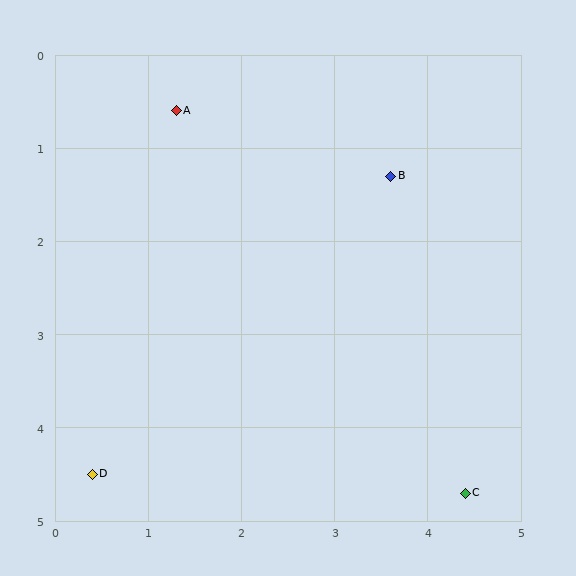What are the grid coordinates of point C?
Point C is at approximately (4.4, 4.7).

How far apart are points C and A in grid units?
Points C and A are about 5.1 grid units apart.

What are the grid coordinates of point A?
Point A is at approximately (1.3, 0.6).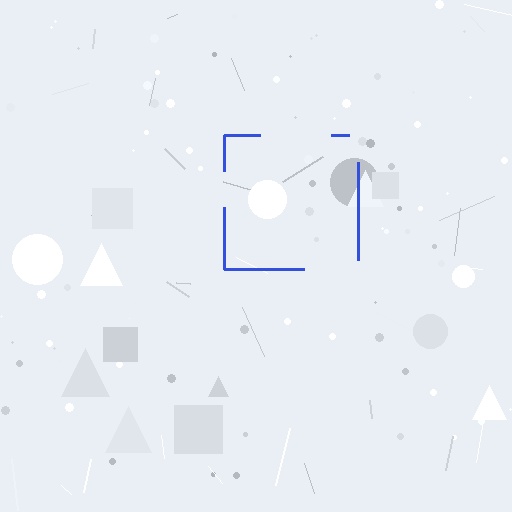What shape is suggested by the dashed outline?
The dashed outline suggests a square.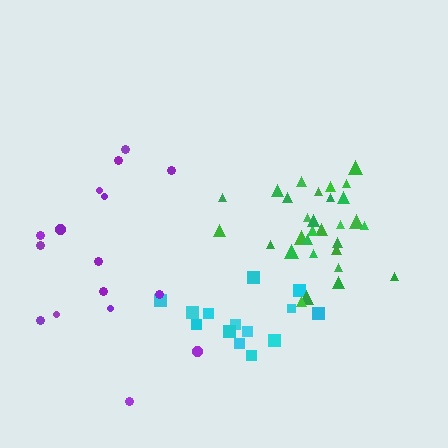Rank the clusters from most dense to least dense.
green, cyan, purple.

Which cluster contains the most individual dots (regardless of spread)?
Green (30).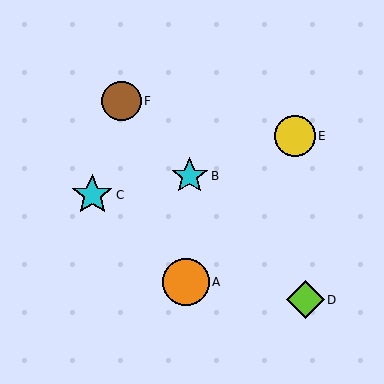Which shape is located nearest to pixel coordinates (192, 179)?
The cyan star (labeled B) at (190, 176) is nearest to that location.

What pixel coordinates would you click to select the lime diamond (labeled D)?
Click at (305, 300) to select the lime diamond D.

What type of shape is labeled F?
Shape F is a brown circle.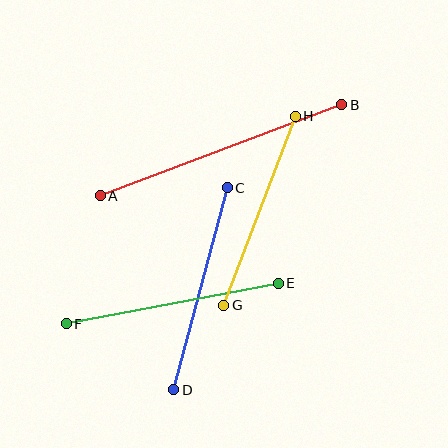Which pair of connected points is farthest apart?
Points A and B are farthest apart.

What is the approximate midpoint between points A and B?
The midpoint is at approximately (221, 150) pixels.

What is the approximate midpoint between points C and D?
The midpoint is at approximately (200, 289) pixels.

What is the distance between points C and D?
The distance is approximately 209 pixels.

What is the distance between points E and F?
The distance is approximately 216 pixels.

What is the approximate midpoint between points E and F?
The midpoint is at approximately (172, 304) pixels.